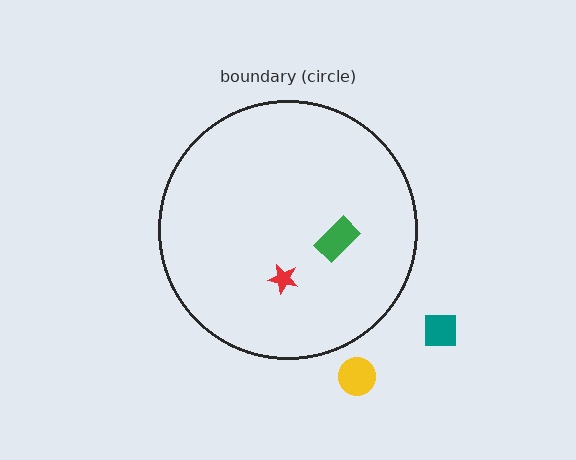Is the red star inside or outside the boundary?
Inside.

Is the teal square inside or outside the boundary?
Outside.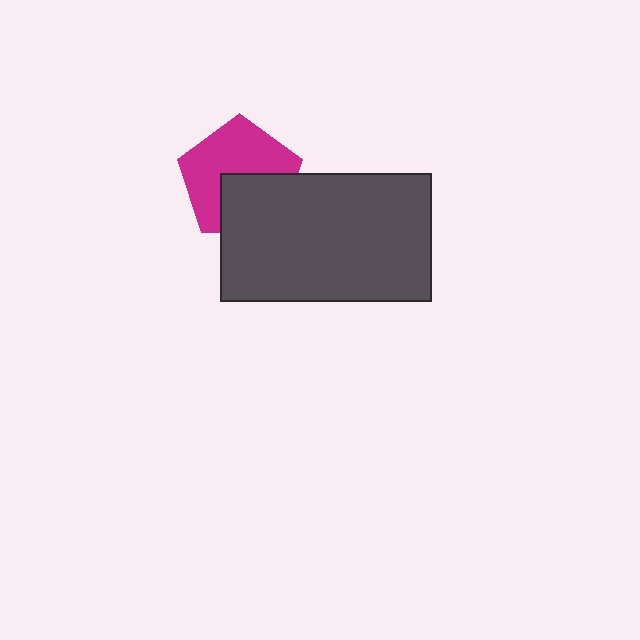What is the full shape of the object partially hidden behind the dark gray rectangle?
The partially hidden object is a magenta pentagon.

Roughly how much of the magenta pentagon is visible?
About half of it is visible (roughly 60%).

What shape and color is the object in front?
The object in front is a dark gray rectangle.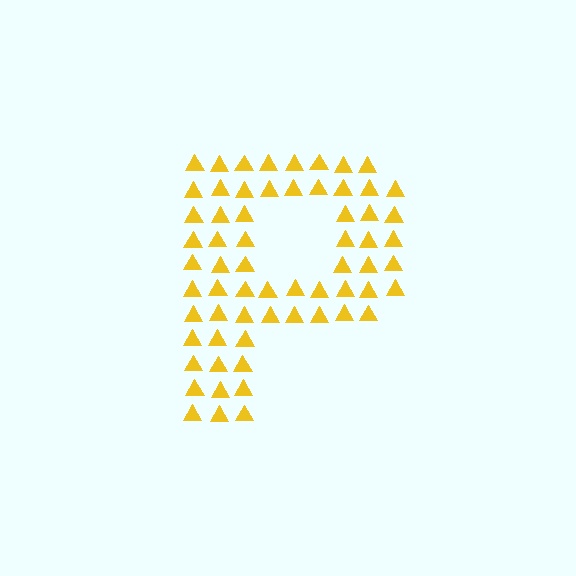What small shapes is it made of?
It is made of small triangles.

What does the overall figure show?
The overall figure shows the letter P.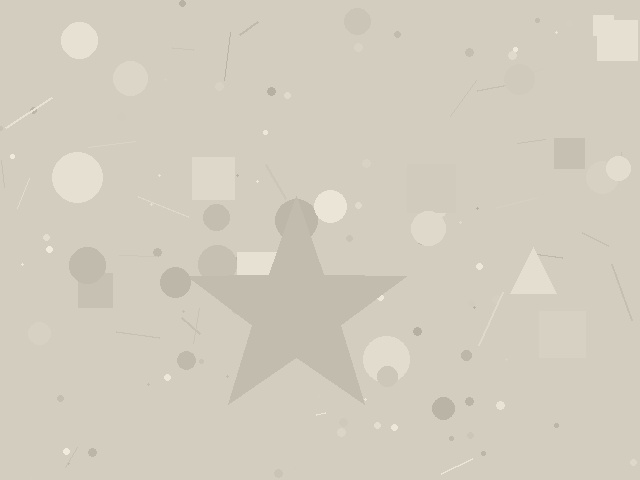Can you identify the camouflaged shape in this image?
The camouflaged shape is a star.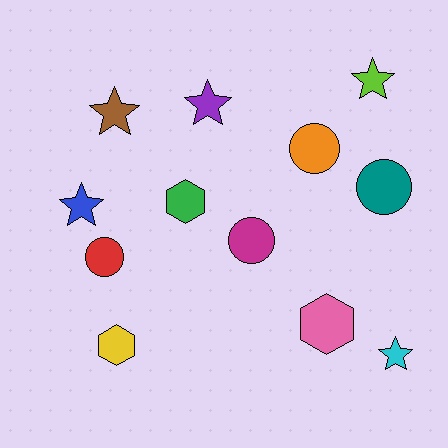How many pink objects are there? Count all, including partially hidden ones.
There is 1 pink object.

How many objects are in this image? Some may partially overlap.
There are 12 objects.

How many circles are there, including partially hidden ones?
There are 4 circles.